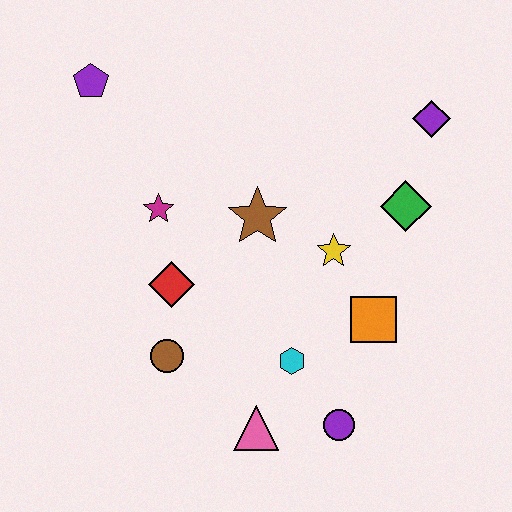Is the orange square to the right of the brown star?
Yes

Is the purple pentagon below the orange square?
No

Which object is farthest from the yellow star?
The purple pentagon is farthest from the yellow star.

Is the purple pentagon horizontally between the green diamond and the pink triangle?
No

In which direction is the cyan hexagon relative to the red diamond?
The cyan hexagon is to the right of the red diamond.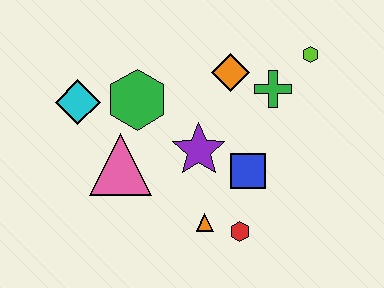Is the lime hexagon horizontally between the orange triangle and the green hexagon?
No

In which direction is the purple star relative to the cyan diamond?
The purple star is to the right of the cyan diamond.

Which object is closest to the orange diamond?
The green cross is closest to the orange diamond.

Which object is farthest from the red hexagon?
The cyan diamond is farthest from the red hexagon.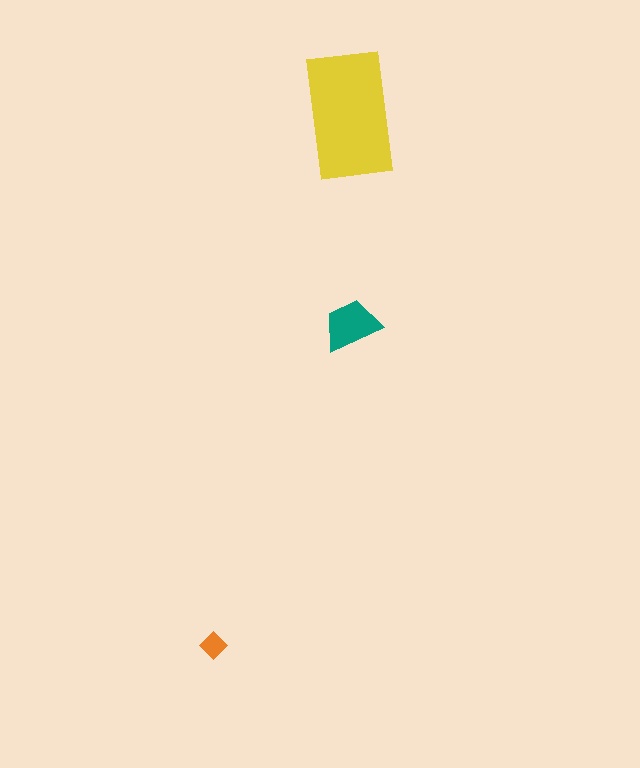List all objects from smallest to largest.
The orange diamond, the teal trapezoid, the yellow rectangle.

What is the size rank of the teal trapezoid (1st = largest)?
2nd.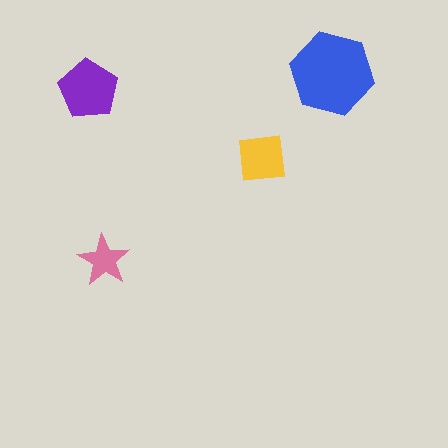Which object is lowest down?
The pink star is bottommost.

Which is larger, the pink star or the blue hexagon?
The blue hexagon.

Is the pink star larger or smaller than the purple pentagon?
Smaller.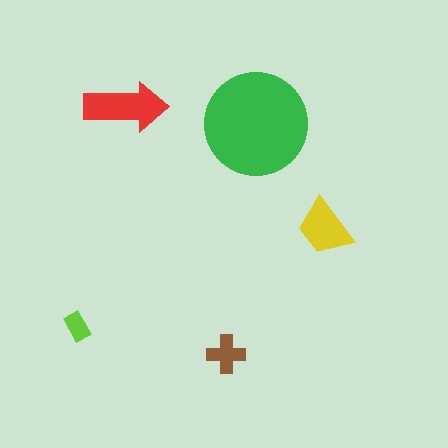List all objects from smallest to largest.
The lime rectangle, the brown cross, the yellow trapezoid, the red arrow, the green circle.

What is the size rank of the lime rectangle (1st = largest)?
5th.